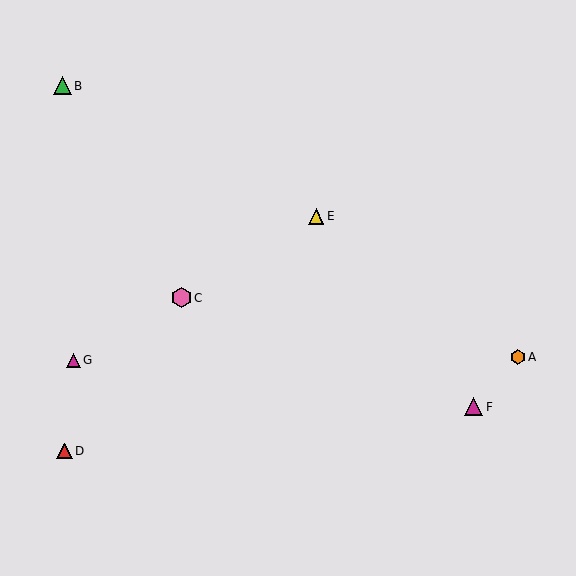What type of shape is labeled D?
Shape D is a red triangle.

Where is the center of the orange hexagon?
The center of the orange hexagon is at (518, 357).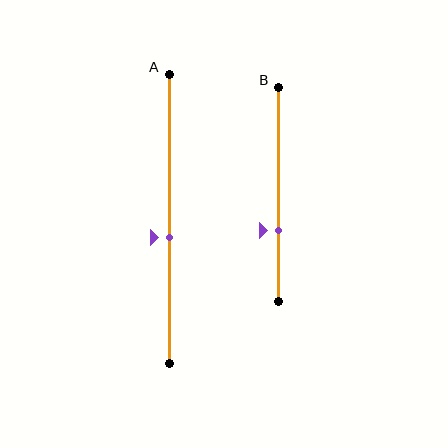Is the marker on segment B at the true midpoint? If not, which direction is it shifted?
No, the marker on segment B is shifted downward by about 17% of the segment length.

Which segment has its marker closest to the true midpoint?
Segment A has its marker closest to the true midpoint.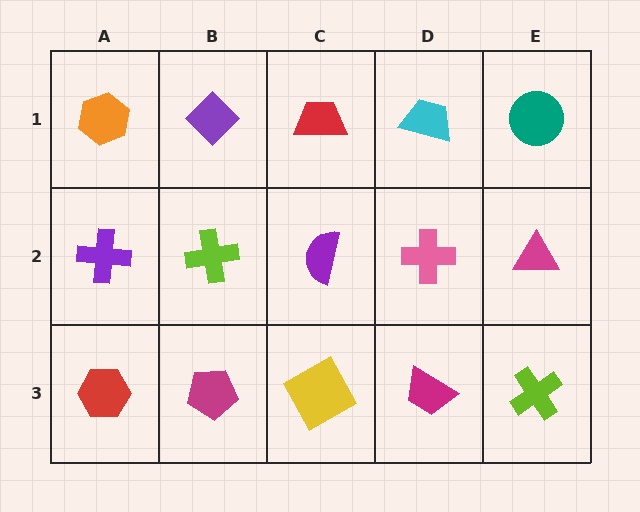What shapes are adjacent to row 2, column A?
An orange hexagon (row 1, column A), a red hexagon (row 3, column A), a lime cross (row 2, column B).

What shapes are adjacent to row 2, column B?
A purple diamond (row 1, column B), a magenta pentagon (row 3, column B), a purple cross (row 2, column A), a purple semicircle (row 2, column C).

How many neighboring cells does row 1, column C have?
3.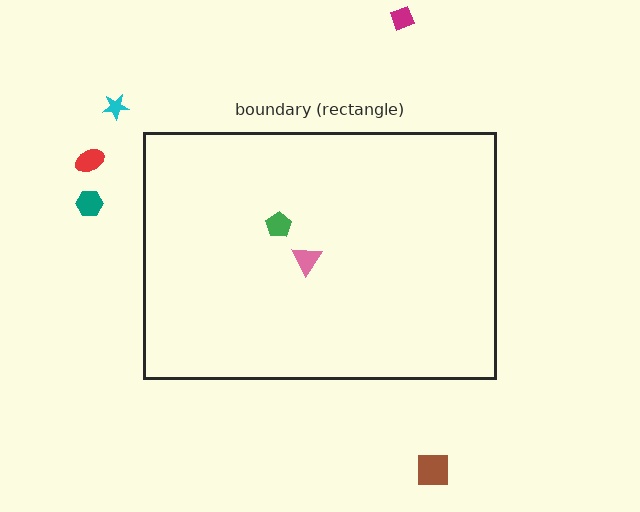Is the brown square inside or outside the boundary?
Outside.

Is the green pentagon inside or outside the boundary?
Inside.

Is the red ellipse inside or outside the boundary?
Outside.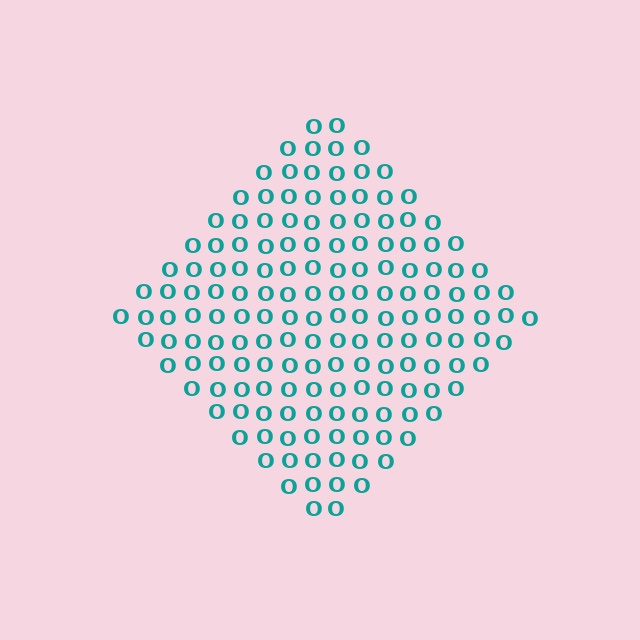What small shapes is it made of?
It is made of small letter O's.